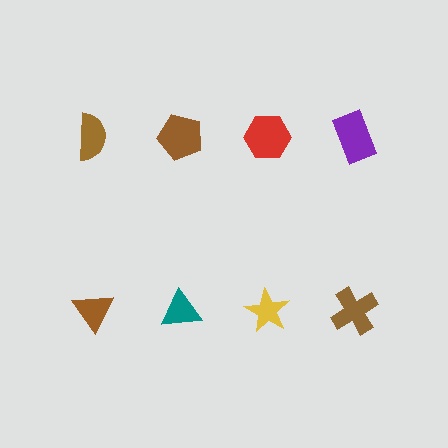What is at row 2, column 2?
A teal triangle.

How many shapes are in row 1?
4 shapes.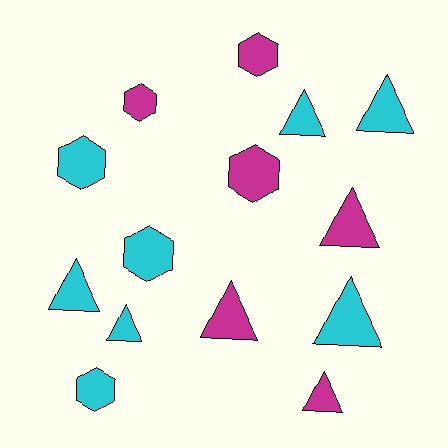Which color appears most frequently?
Cyan, with 8 objects.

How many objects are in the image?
There are 14 objects.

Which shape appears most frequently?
Triangle, with 8 objects.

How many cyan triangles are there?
There are 5 cyan triangles.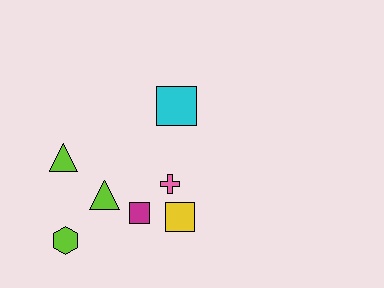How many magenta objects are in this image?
There is 1 magenta object.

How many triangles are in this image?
There are 2 triangles.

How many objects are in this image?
There are 7 objects.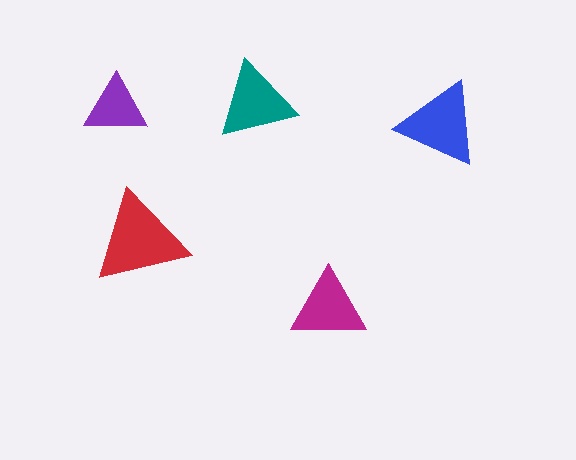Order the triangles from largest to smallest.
the red one, the blue one, the teal one, the magenta one, the purple one.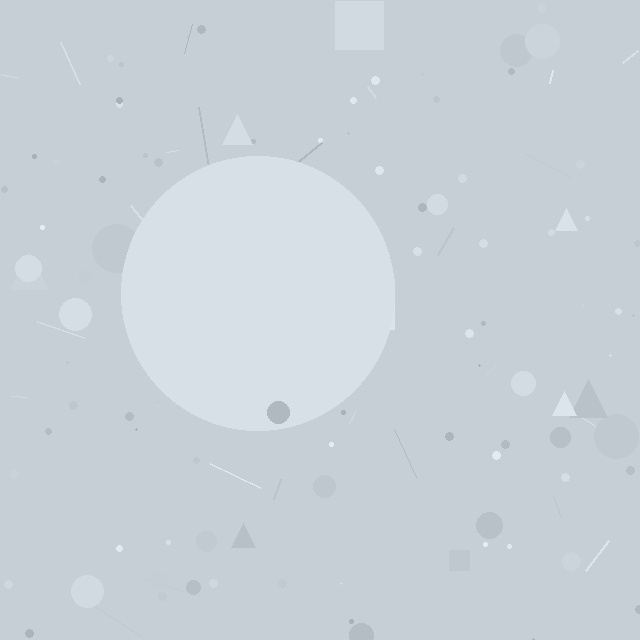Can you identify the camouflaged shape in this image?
The camouflaged shape is a circle.